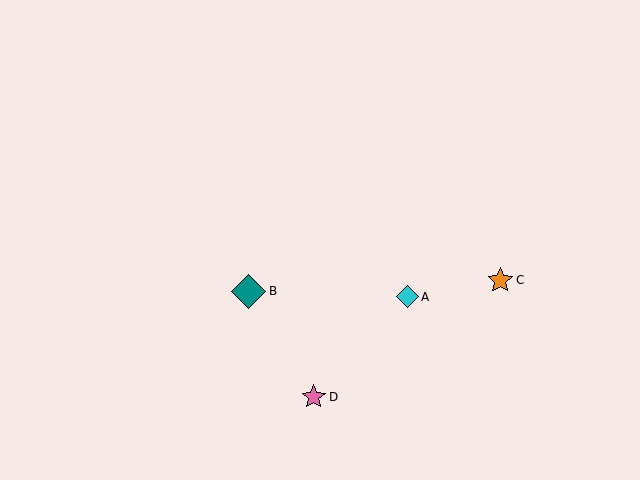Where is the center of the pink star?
The center of the pink star is at (314, 397).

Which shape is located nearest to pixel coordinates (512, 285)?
The orange star (labeled C) at (500, 280) is nearest to that location.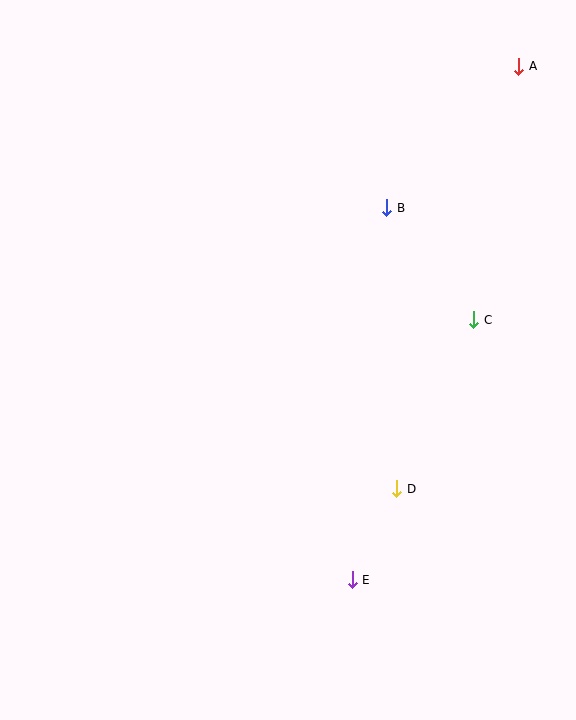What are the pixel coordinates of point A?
Point A is at (519, 66).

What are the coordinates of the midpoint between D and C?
The midpoint between D and C is at (435, 404).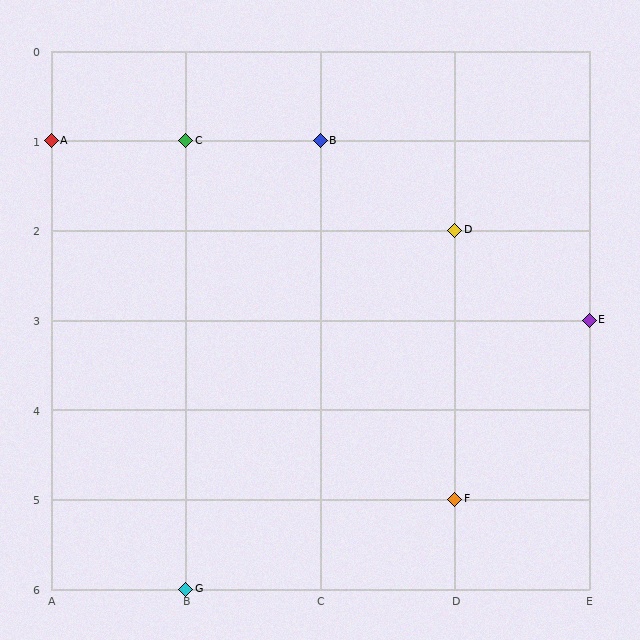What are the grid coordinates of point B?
Point B is at grid coordinates (C, 1).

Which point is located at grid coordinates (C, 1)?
Point B is at (C, 1).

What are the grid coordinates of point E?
Point E is at grid coordinates (E, 3).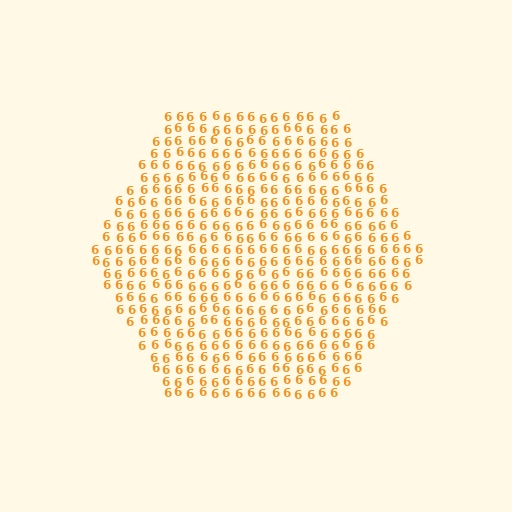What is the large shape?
The large shape is a hexagon.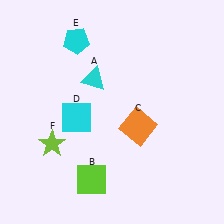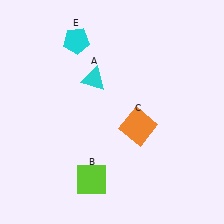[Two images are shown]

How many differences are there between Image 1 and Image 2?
There are 2 differences between the two images.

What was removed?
The lime star (F), the cyan square (D) were removed in Image 2.